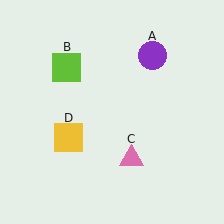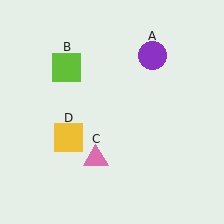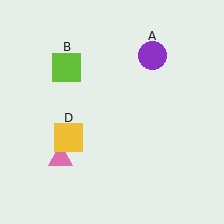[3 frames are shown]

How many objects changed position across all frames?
1 object changed position: pink triangle (object C).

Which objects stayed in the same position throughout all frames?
Purple circle (object A) and lime square (object B) and yellow square (object D) remained stationary.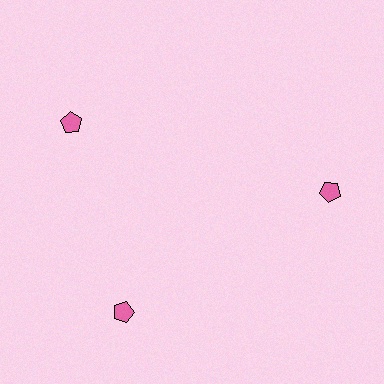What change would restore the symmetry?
The symmetry would be restored by rotating it back into even spacing with its neighbors so that all 3 pentagons sit at equal angles and equal distance from the center.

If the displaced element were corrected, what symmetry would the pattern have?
It would have 3-fold rotational symmetry — the pattern would map onto itself every 120 degrees.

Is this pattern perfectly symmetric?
No. The 3 pink pentagons are arranged in a ring, but one element near the 11 o'clock position is rotated out of alignment along the ring, breaking the 3-fold rotational symmetry.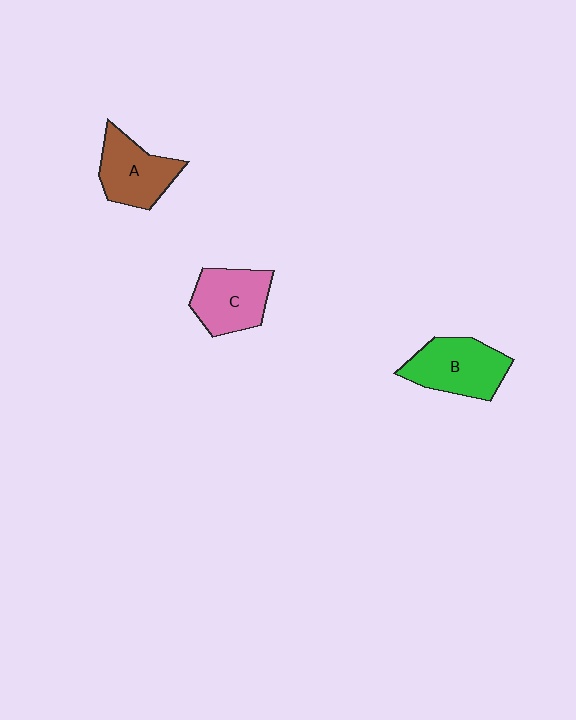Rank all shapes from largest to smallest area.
From largest to smallest: B (green), C (pink), A (brown).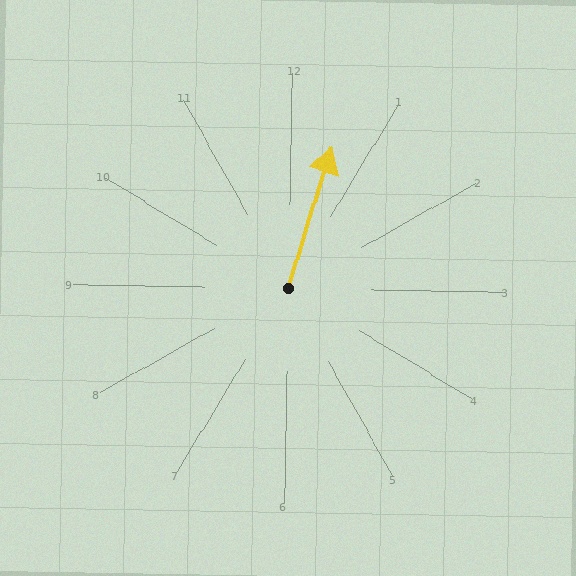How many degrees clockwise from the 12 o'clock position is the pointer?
Approximately 16 degrees.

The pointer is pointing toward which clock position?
Roughly 1 o'clock.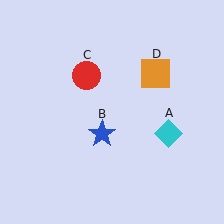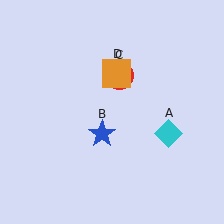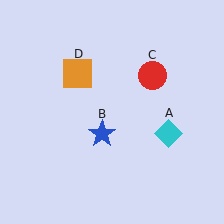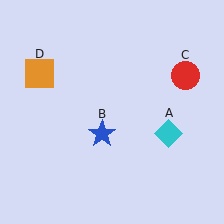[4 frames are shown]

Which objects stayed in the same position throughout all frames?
Cyan diamond (object A) and blue star (object B) remained stationary.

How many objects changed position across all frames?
2 objects changed position: red circle (object C), orange square (object D).